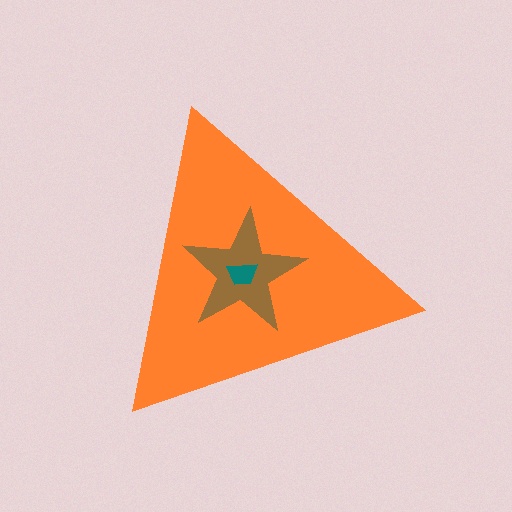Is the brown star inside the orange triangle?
Yes.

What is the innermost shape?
The teal trapezoid.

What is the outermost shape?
The orange triangle.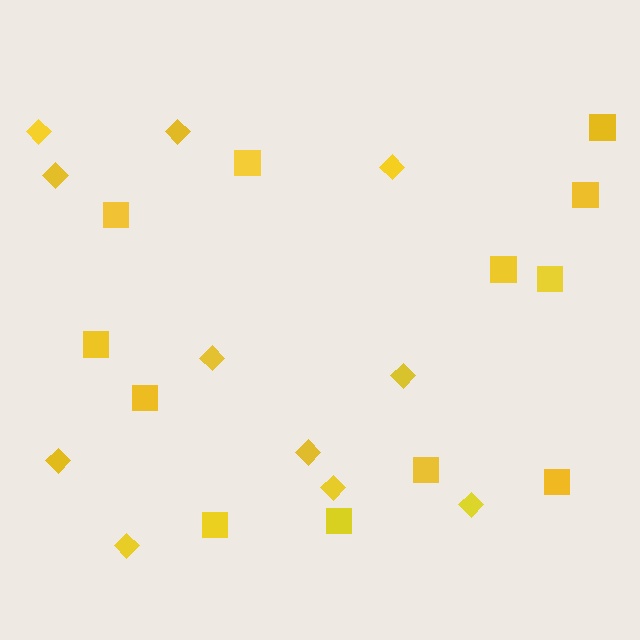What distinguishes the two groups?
There are 2 groups: one group of diamonds (11) and one group of squares (12).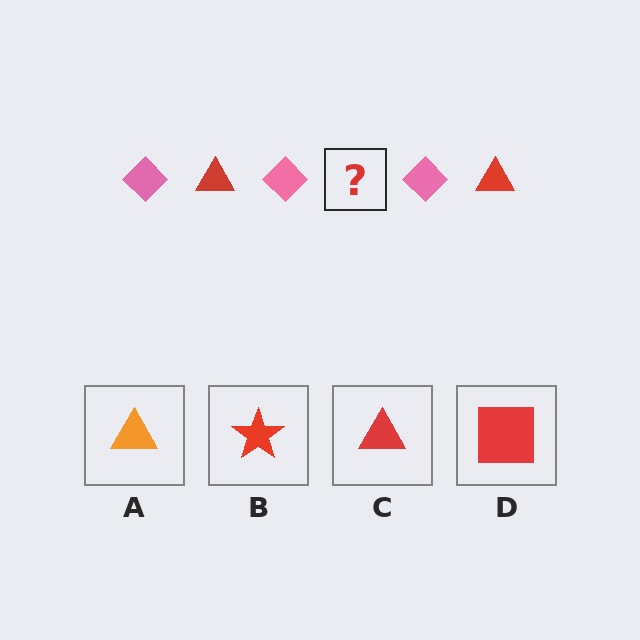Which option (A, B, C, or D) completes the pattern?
C.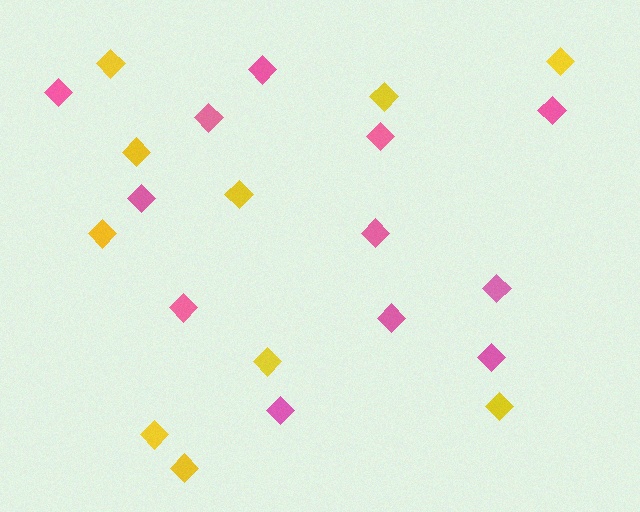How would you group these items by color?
There are 2 groups: one group of yellow diamonds (10) and one group of pink diamonds (12).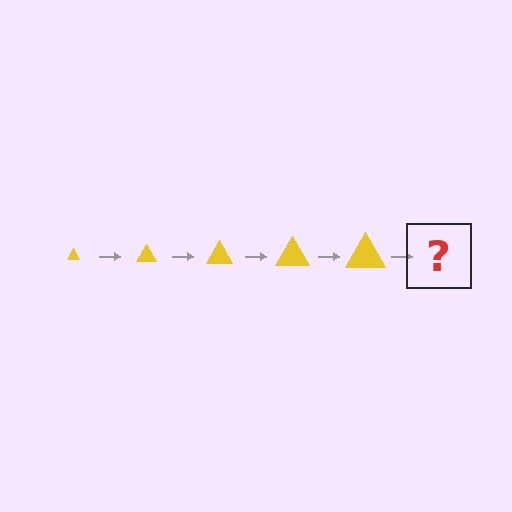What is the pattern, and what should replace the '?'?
The pattern is that the triangle gets progressively larger each step. The '?' should be a yellow triangle, larger than the previous one.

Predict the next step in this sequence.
The next step is a yellow triangle, larger than the previous one.